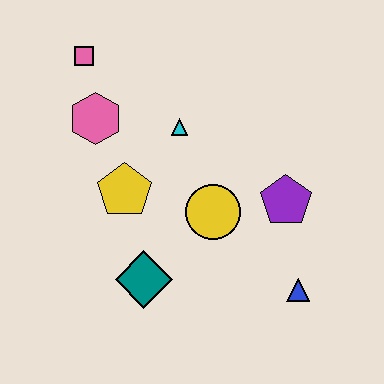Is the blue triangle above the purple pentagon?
No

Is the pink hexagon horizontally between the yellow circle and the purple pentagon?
No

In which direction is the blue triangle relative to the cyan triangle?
The blue triangle is below the cyan triangle.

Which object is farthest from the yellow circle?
The pink square is farthest from the yellow circle.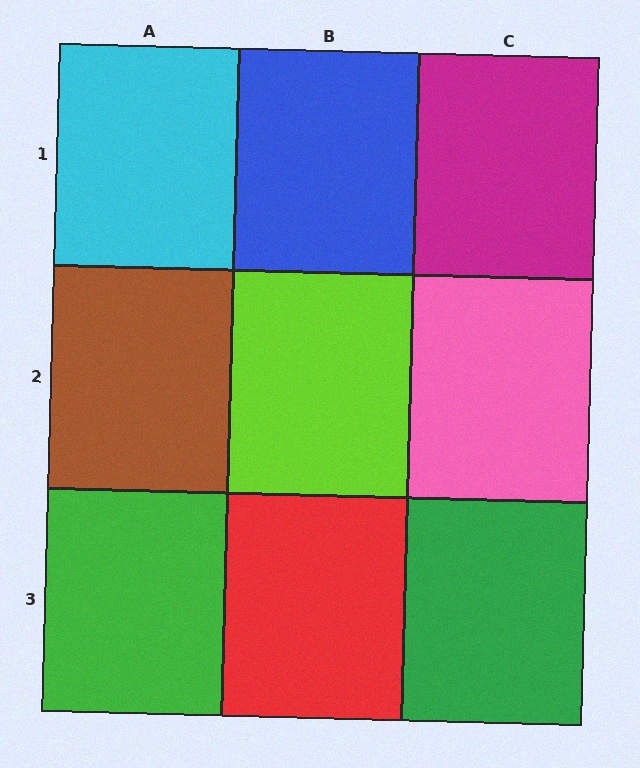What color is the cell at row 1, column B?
Blue.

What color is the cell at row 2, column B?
Lime.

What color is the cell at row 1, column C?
Magenta.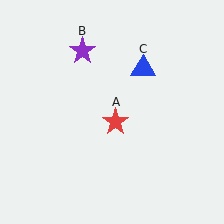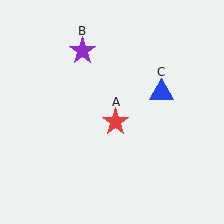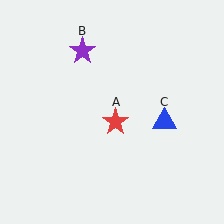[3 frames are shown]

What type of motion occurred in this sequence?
The blue triangle (object C) rotated clockwise around the center of the scene.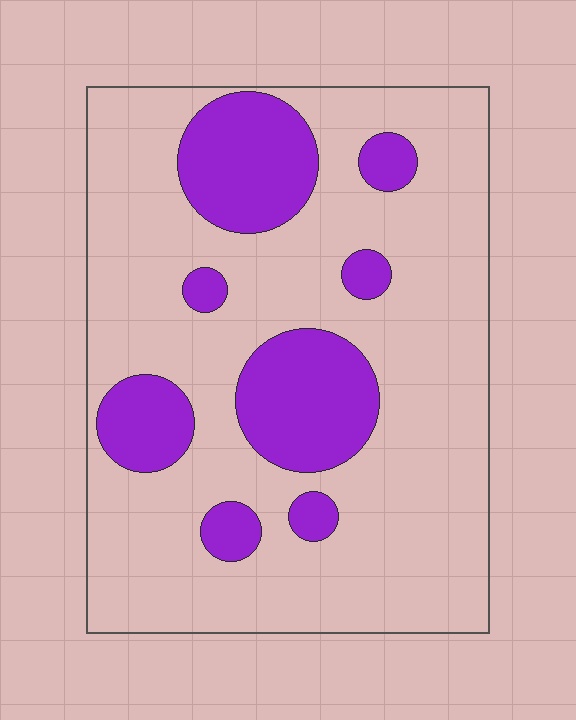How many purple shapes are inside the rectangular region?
8.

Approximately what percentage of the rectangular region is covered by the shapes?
Approximately 25%.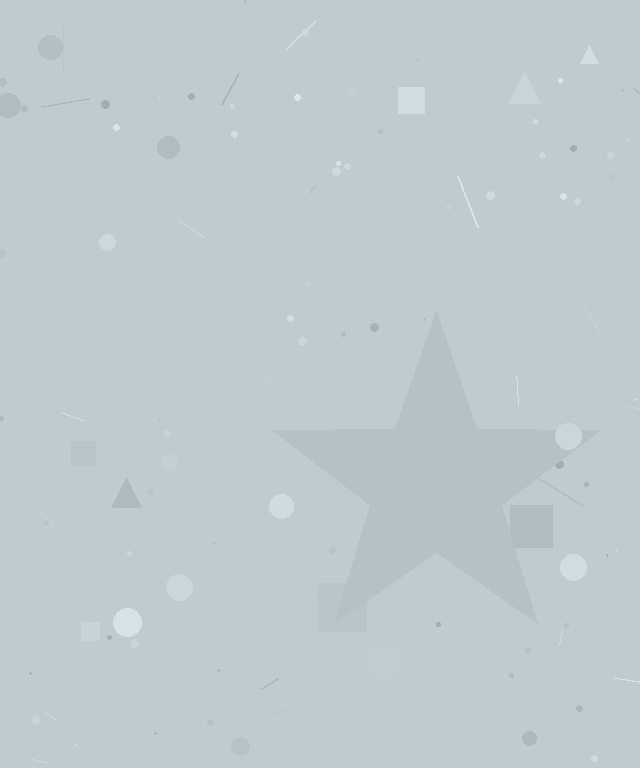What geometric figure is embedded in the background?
A star is embedded in the background.